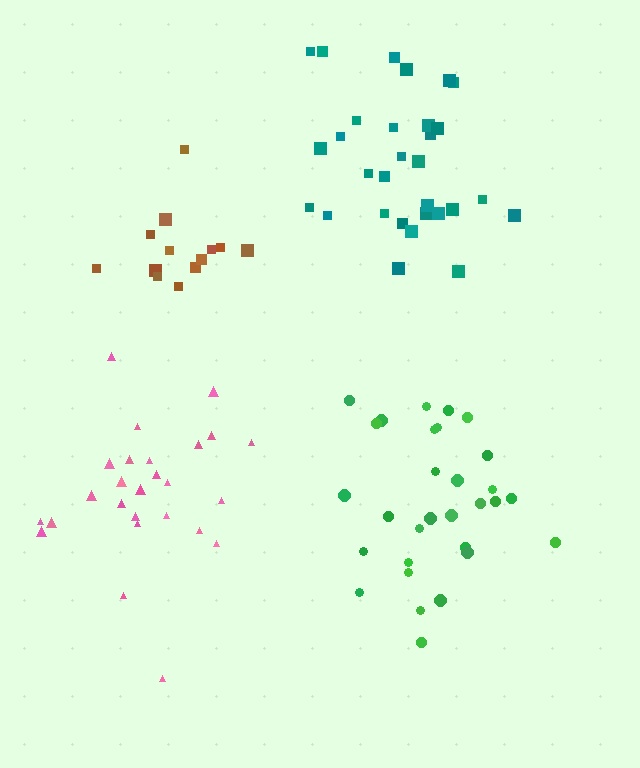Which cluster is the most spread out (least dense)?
Brown.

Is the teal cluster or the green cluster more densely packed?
Green.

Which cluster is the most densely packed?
Green.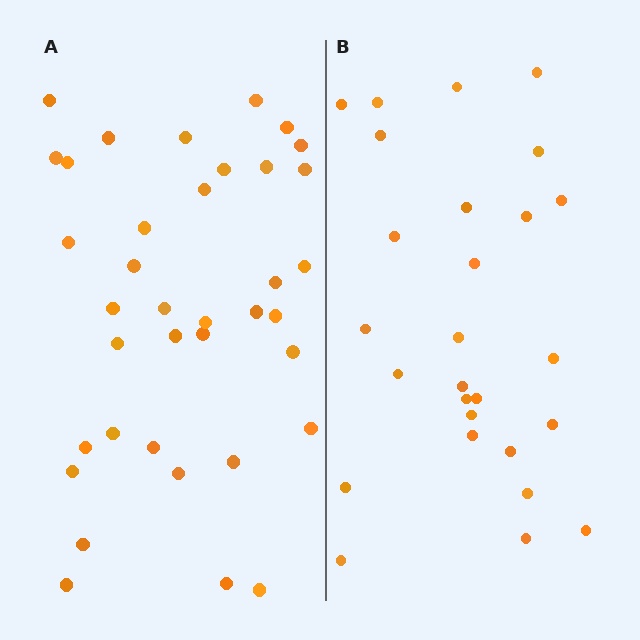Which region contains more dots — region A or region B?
Region A (the left region) has more dots.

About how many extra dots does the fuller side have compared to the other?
Region A has roughly 10 or so more dots than region B.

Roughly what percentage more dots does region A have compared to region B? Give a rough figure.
About 35% more.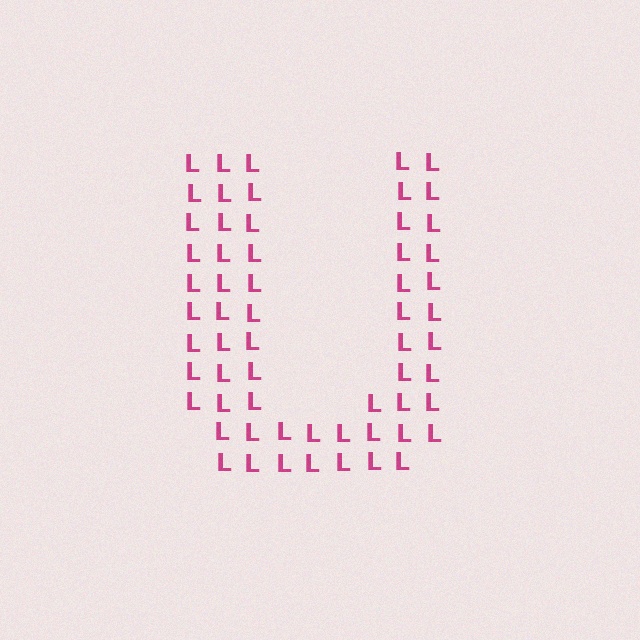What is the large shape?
The large shape is the letter U.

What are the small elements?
The small elements are letter L's.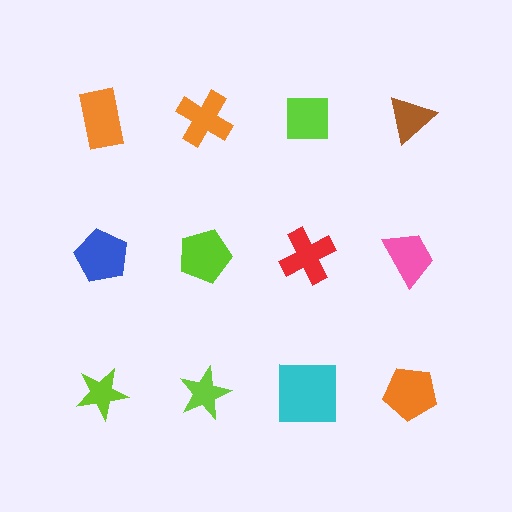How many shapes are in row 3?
4 shapes.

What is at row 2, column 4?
A pink trapezoid.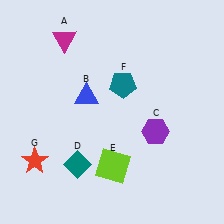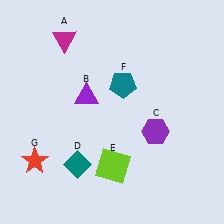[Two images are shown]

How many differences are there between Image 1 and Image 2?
There is 1 difference between the two images.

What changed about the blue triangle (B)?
In Image 1, B is blue. In Image 2, it changed to purple.